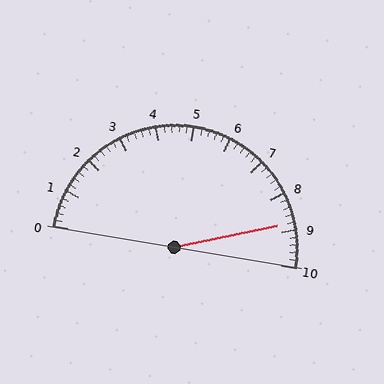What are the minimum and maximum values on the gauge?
The gauge ranges from 0 to 10.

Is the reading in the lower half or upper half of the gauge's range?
The reading is in the upper half of the range (0 to 10).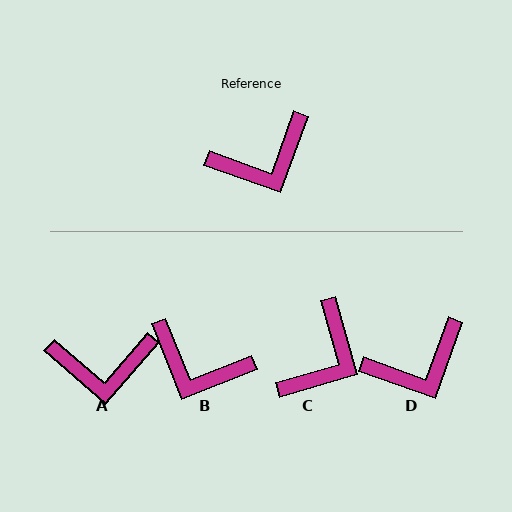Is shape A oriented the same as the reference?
No, it is off by about 21 degrees.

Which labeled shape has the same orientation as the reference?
D.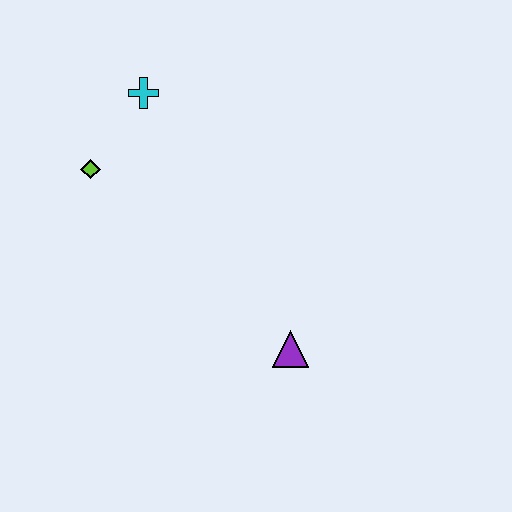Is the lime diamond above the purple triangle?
Yes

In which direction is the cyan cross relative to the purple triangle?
The cyan cross is above the purple triangle.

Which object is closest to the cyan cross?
The lime diamond is closest to the cyan cross.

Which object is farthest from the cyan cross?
The purple triangle is farthest from the cyan cross.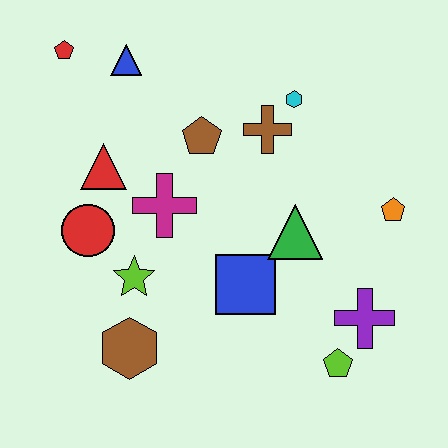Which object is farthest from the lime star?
The orange pentagon is farthest from the lime star.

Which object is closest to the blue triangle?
The red pentagon is closest to the blue triangle.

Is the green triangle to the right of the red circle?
Yes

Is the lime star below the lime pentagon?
No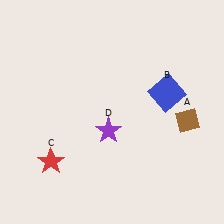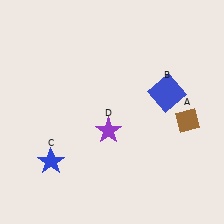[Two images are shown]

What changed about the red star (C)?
In Image 1, C is red. In Image 2, it changed to blue.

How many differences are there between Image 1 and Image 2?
There is 1 difference between the two images.